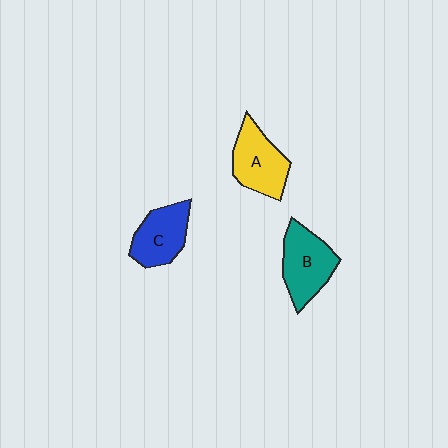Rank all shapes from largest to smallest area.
From largest to smallest: B (teal), A (yellow), C (blue).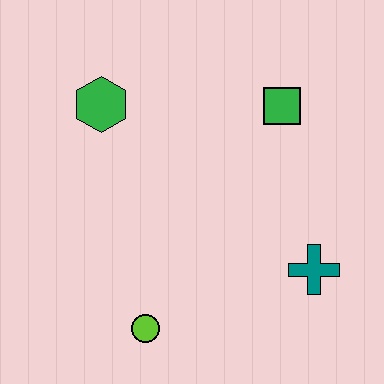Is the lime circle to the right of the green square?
No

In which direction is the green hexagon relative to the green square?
The green hexagon is to the left of the green square.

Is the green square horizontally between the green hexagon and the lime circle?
No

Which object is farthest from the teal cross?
The green hexagon is farthest from the teal cross.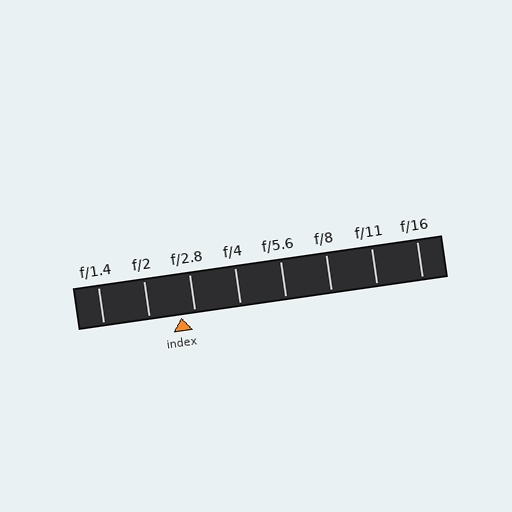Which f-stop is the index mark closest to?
The index mark is closest to f/2.8.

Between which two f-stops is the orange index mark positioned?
The index mark is between f/2 and f/2.8.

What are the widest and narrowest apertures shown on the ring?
The widest aperture shown is f/1.4 and the narrowest is f/16.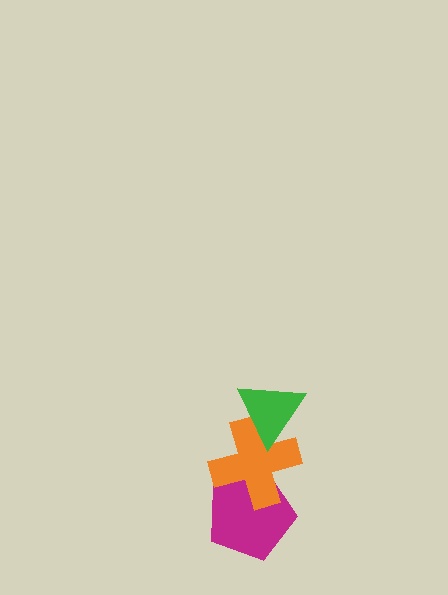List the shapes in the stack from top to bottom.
From top to bottom: the green triangle, the orange cross, the magenta pentagon.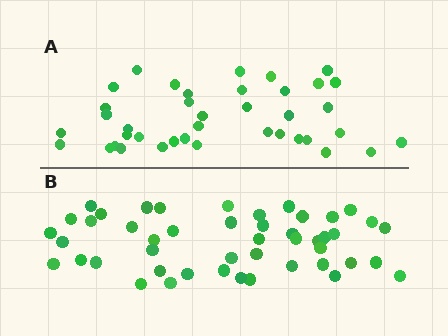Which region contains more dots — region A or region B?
Region B (the bottom region) has more dots.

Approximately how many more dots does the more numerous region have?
Region B has roughly 8 or so more dots than region A.